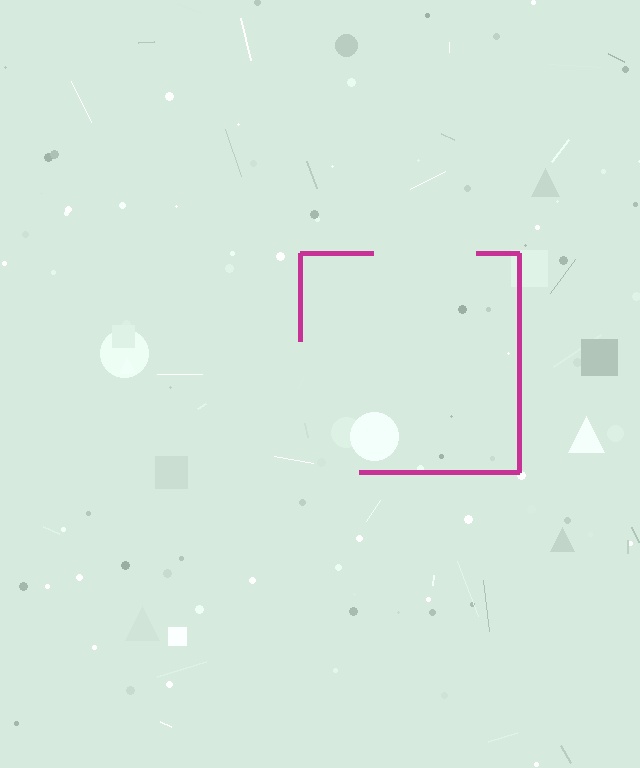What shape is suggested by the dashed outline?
The dashed outline suggests a square.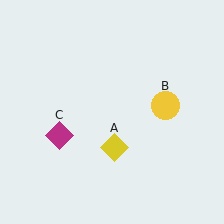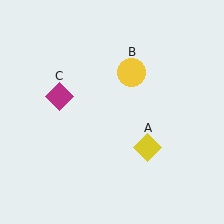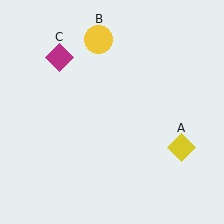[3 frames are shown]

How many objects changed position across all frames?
3 objects changed position: yellow diamond (object A), yellow circle (object B), magenta diamond (object C).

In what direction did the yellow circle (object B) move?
The yellow circle (object B) moved up and to the left.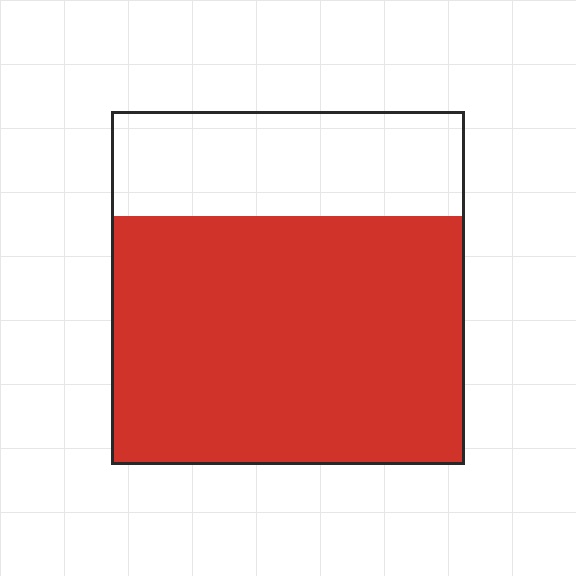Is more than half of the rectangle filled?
Yes.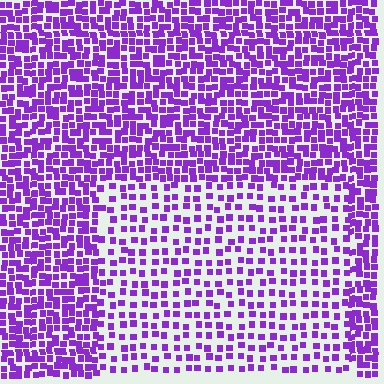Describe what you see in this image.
The image contains small purple elements arranged at two different densities. A rectangle-shaped region is visible where the elements are less densely packed than the surrounding area.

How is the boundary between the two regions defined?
The boundary is defined by a change in element density (approximately 2.0x ratio). All elements are the same color, size, and shape.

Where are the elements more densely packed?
The elements are more densely packed outside the rectangle boundary.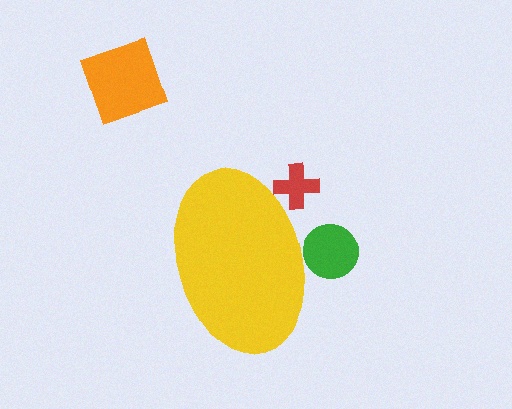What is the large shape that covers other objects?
A yellow ellipse.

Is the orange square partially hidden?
No, the orange square is fully visible.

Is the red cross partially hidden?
Yes, the red cross is partially hidden behind the yellow ellipse.